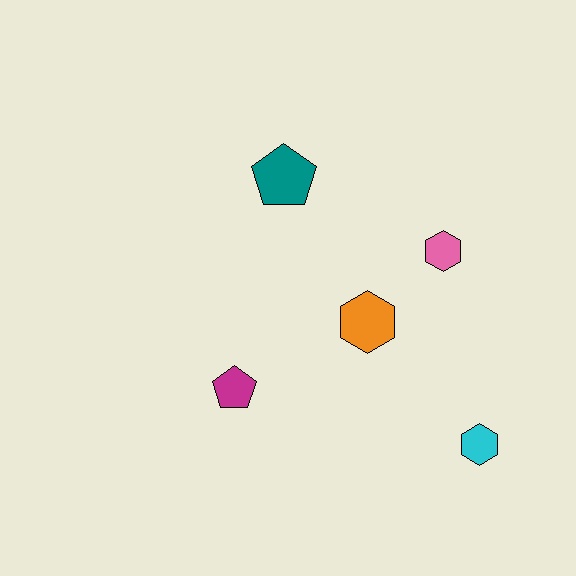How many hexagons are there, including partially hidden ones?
There are 3 hexagons.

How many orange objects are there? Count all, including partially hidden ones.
There is 1 orange object.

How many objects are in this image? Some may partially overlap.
There are 5 objects.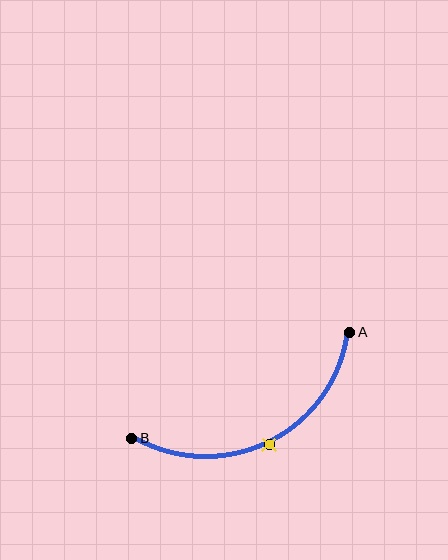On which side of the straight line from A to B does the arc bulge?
The arc bulges below the straight line connecting A and B.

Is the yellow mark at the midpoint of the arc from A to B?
Yes. The yellow mark lies on the arc at equal arc-length from both A and B — it is the arc midpoint.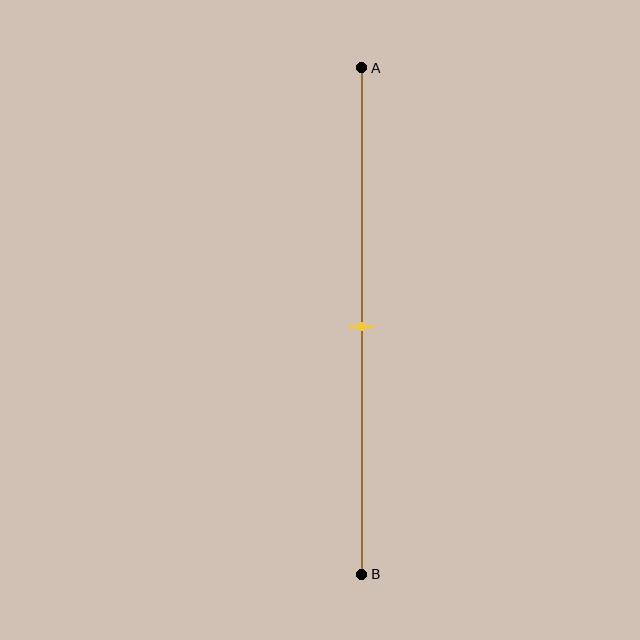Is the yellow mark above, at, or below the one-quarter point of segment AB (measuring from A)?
The yellow mark is below the one-quarter point of segment AB.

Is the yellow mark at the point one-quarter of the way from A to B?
No, the mark is at about 50% from A, not at the 25% one-quarter point.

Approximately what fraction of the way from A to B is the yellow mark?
The yellow mark is approximately 50% of the way from A to B.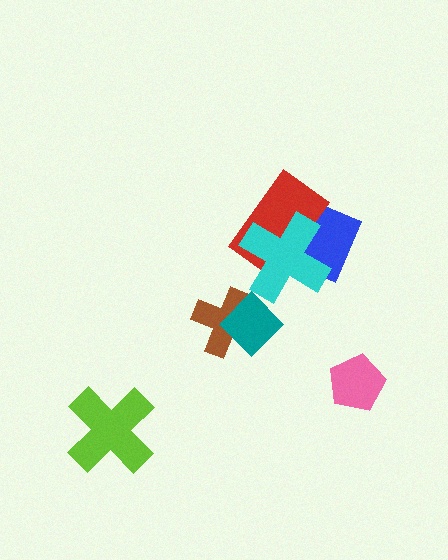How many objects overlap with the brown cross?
1 object overlaps with the brown cross.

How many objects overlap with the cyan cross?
2 objects overlap with the cyan cross.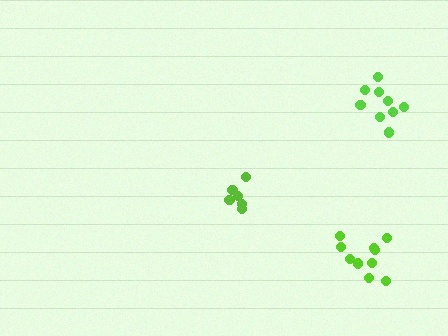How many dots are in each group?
Group 1: 9 dots, Group 2: 10 dots, Group 3: 6 dots (25 total).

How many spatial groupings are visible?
There are 3 spatial groupings.